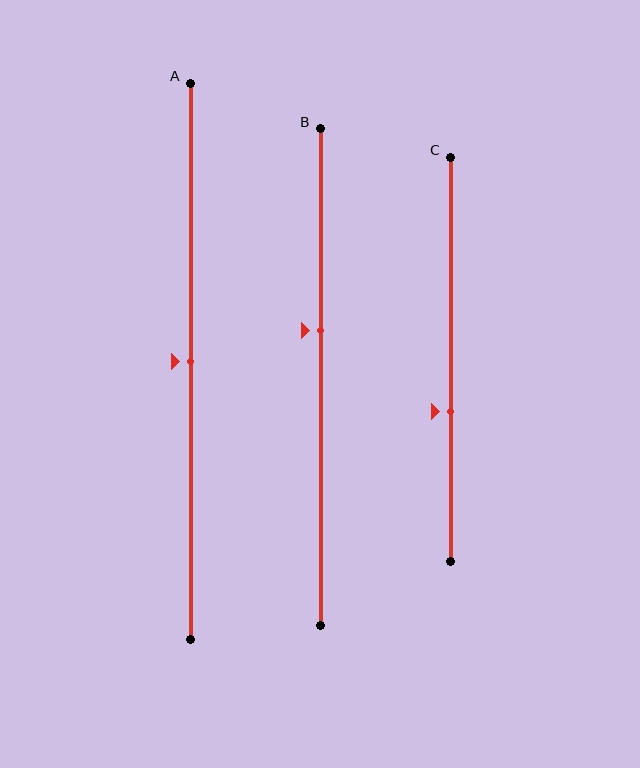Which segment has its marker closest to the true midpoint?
Segment A has its marker closest to the true midpoint.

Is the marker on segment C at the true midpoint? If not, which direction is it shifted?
No, the marker on segment C is shifted downward by about 13% of the segment length.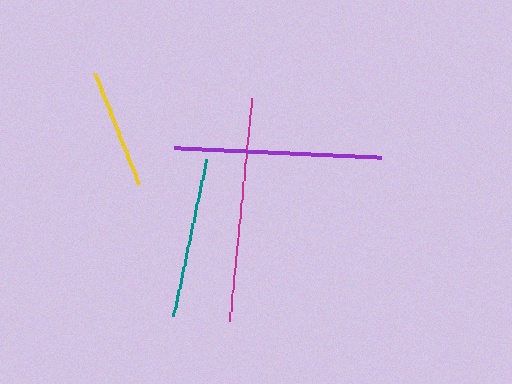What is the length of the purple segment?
The purple segment is approximately 207 pixels long.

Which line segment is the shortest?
The yellow line is the shortest at approximately 120 pixels.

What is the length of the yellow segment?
The yellow segment is approximately 120 pixels long.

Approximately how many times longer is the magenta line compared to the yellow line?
The magenta line is approximately 1.9 times the length of the yellow line.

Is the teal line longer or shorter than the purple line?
The purple line is longer than the teal line.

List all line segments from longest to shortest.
From longest to shortest: magenta, purple, teal, yellow.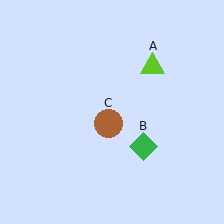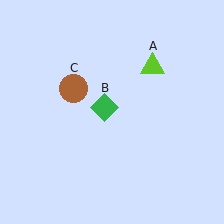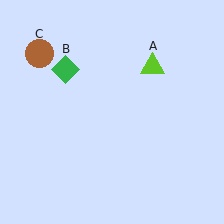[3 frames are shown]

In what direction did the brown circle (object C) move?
The brown circle (object C) moved up and to the left.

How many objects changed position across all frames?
2 objects changed position: green diamond (object B), brown circle (object C).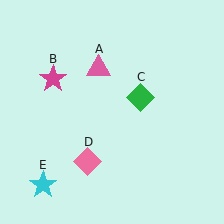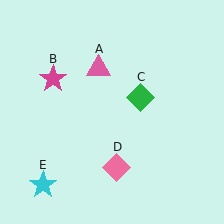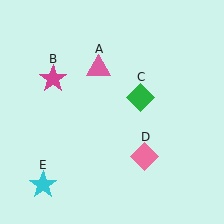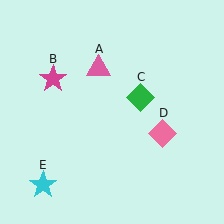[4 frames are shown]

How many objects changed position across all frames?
1 object changed position: pink diamond (object D).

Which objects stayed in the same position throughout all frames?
Pink triangle (object A) and magenta star (object B) and green diamond (object C) and cyan star (object E) remained stationary.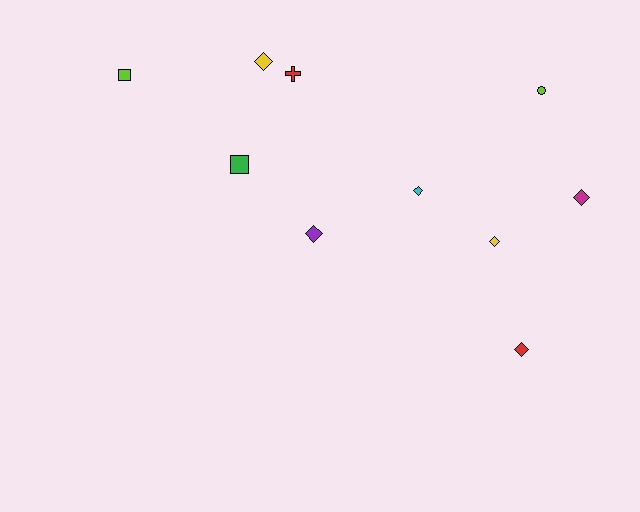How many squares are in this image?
There are 2 squares.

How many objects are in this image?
There are 10 objects.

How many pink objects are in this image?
There are no pink objects.